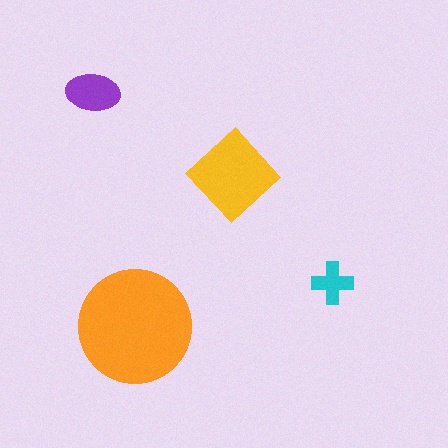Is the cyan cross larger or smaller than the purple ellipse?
Smaller.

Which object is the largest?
The orange circle.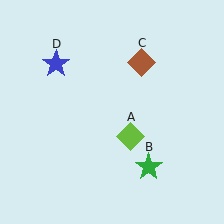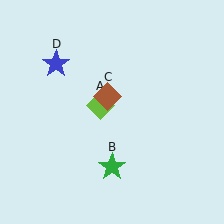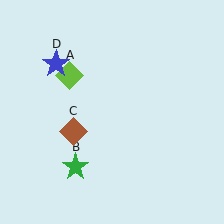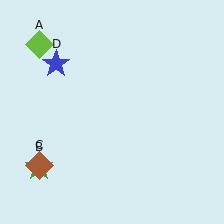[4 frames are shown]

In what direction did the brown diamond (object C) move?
The brown diamond (object C) moved down and to the left.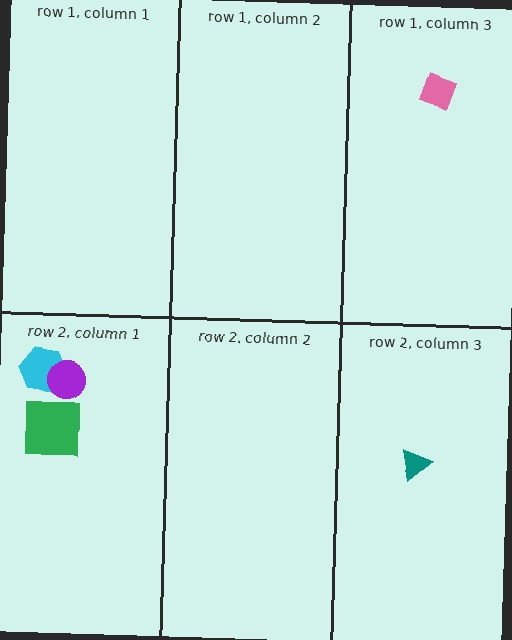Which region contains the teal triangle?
The row 2, column 3 region.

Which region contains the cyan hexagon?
The row 2, column 1 region.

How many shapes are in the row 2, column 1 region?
3.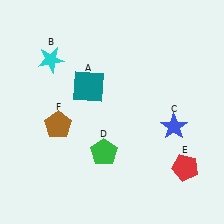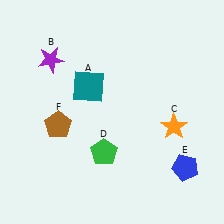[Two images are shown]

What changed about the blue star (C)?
In Image 1, C is blue. In Image 2, it changed to orange.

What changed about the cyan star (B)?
In Image 1, B is cyan. In Image 2, it changed to purple.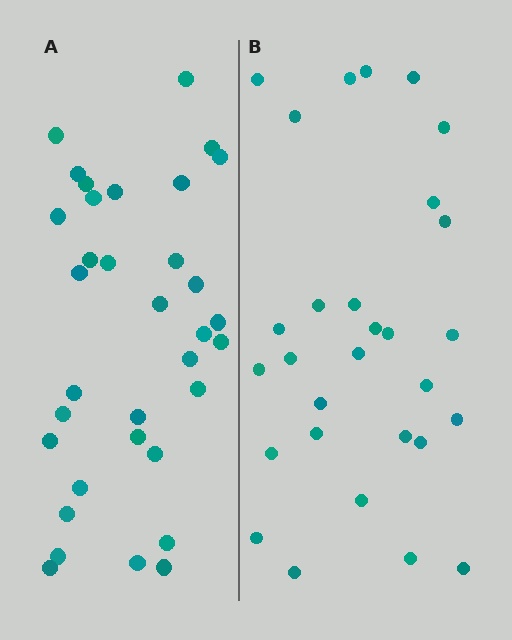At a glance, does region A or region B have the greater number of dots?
Region A (the left region) has more dots.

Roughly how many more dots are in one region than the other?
Region A has about 5 more dots than region B.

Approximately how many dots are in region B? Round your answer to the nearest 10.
About 30 dots. (The exact count is 29, which rounds to 30.)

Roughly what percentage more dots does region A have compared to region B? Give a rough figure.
About 15% more.